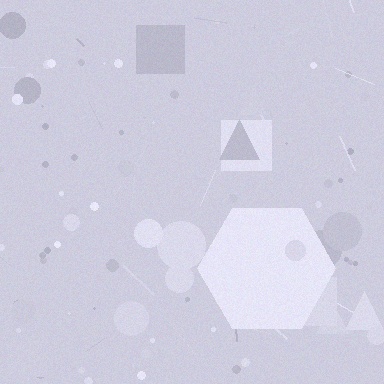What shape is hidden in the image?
A hexagon is hidden in the image.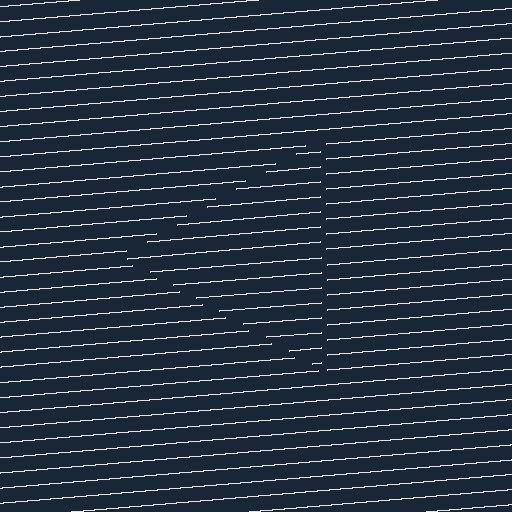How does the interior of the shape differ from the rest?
The interior of the shape contains the same grating, shifted by half a period — the contour is defined by the phase discontinuity where line-ends from the inner and outer gratings abut.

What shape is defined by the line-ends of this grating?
An illusory triangle. The interior of the shape contains the same grating, shifted by half a period — the contour is defined by the phase discontinuity where line-ends from the inner and outer gratings abut.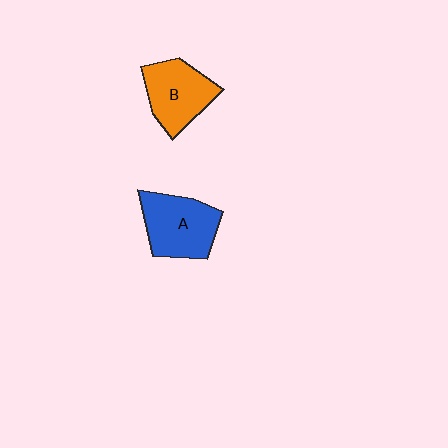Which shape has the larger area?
Shape A (blue).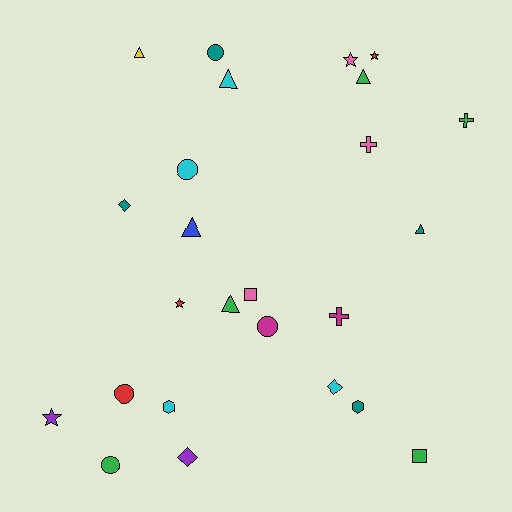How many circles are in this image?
There are 5 circles.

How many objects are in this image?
There are 25 objects.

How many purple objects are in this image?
There are 2 purple objects.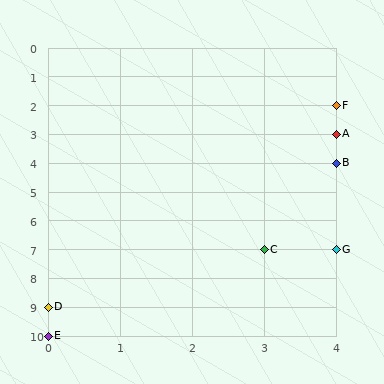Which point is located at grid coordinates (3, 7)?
Point C is at (3, 7).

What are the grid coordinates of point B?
Point B is at grid coordinates (4, 4).